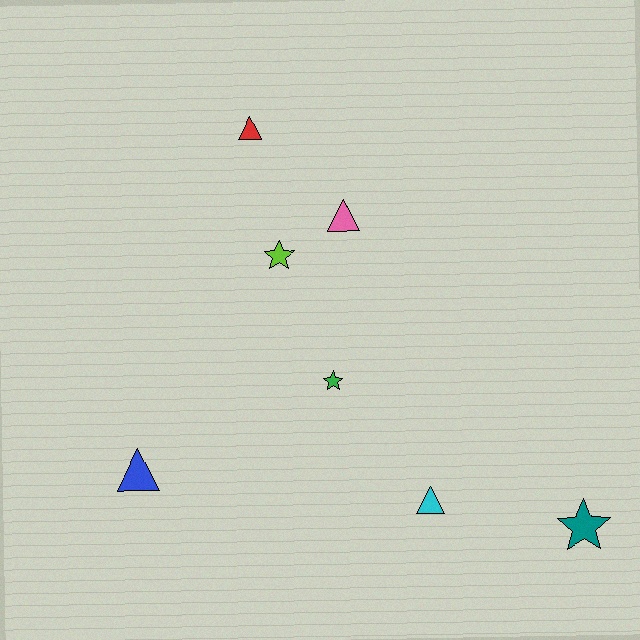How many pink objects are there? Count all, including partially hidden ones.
There is 1 pink object.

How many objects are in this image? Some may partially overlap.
There are 7 objects.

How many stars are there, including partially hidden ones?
There are 3 stars.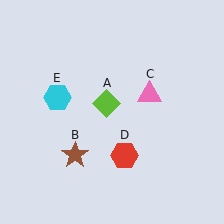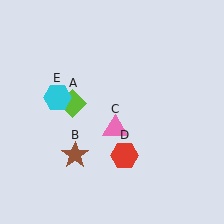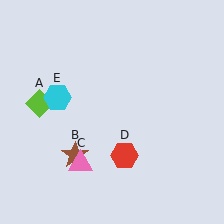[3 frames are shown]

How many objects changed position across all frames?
2 objects changed position: lime diamond (object A), pink triangle (object C).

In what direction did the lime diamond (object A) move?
The lime diamond (object A) moved left.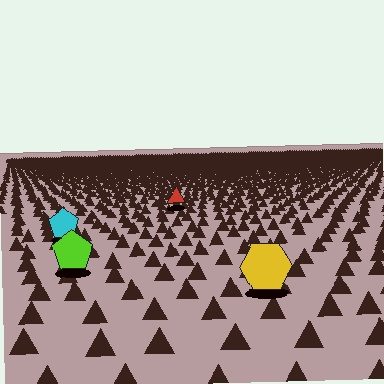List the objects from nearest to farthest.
From nearest to farthest: the yellow hexagon, the lime pentagon, the cyan pentagon, the red triangle.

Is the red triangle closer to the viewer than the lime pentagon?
No. The lime pentagon is closer — you can tell from the texture gradient: the ground texture is coarser near it.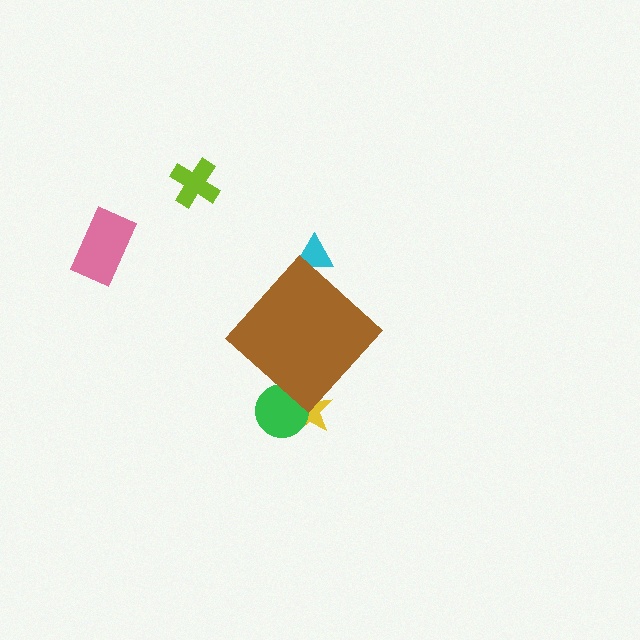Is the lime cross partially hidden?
No, the lime cross is fully visible.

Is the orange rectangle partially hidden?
Yes, the orange rectangle is partially hidden behind the brown diamond.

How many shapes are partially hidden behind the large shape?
4 shapes are partially hidden.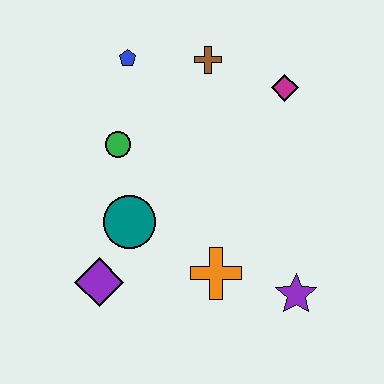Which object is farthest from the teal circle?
The magenta diamond is farthest from the teal circle.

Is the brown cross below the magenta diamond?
No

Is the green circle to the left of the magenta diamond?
Yes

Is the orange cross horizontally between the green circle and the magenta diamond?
Yes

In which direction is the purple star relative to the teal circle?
The purple star is to the right of the teal circle.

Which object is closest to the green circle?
The teal circle is closest to the green circle.